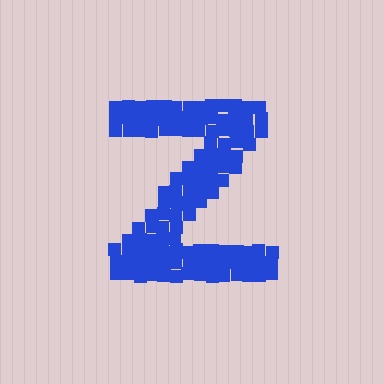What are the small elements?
The small elements are squares.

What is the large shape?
The large shape is the letter Z.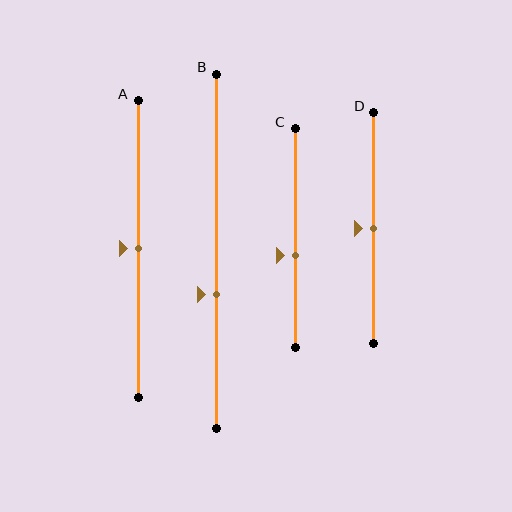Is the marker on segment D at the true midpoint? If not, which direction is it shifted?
Yes, the marker on segment D is at the true midpoint.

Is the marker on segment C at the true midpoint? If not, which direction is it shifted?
No, the marker on segment C is shifted downward by about 8% of the segment length.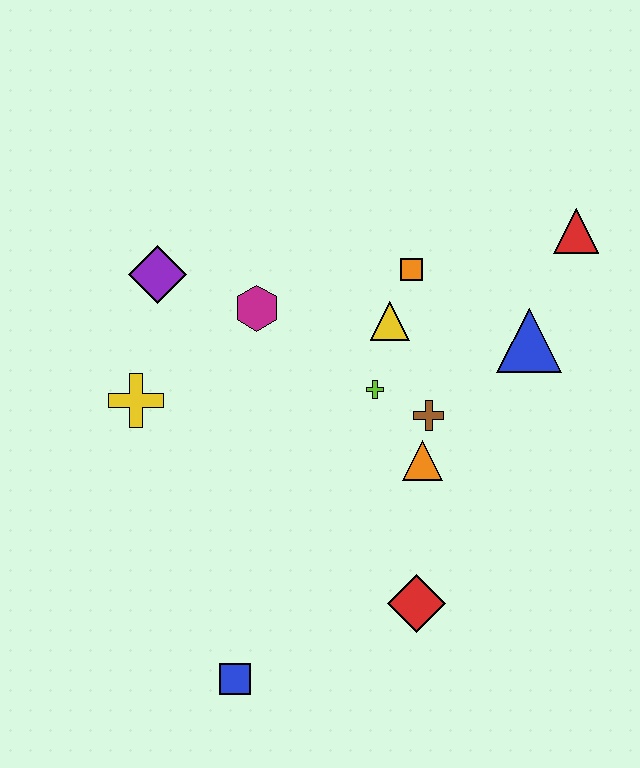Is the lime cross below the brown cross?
No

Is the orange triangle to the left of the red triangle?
Yes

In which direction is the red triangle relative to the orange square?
The red triangle is to the right of the orange square.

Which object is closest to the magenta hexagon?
The purple diamond is closest to the magenta hexagon.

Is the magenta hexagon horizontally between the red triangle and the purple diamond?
Yes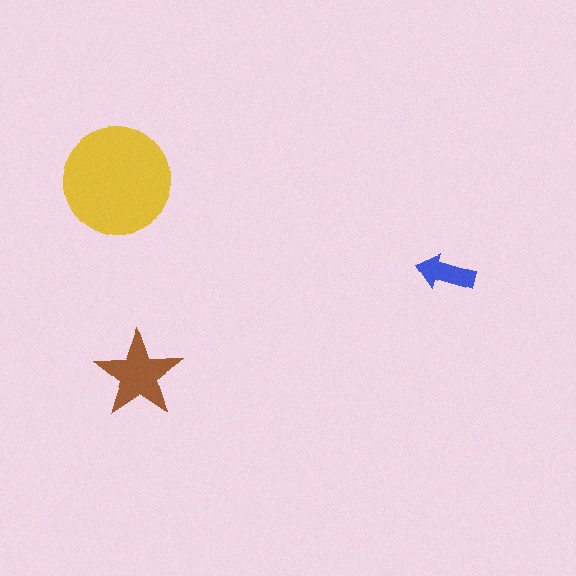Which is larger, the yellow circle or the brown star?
The yellow circle.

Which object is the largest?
The yellow circle.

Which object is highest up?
The yellow circle is topmost.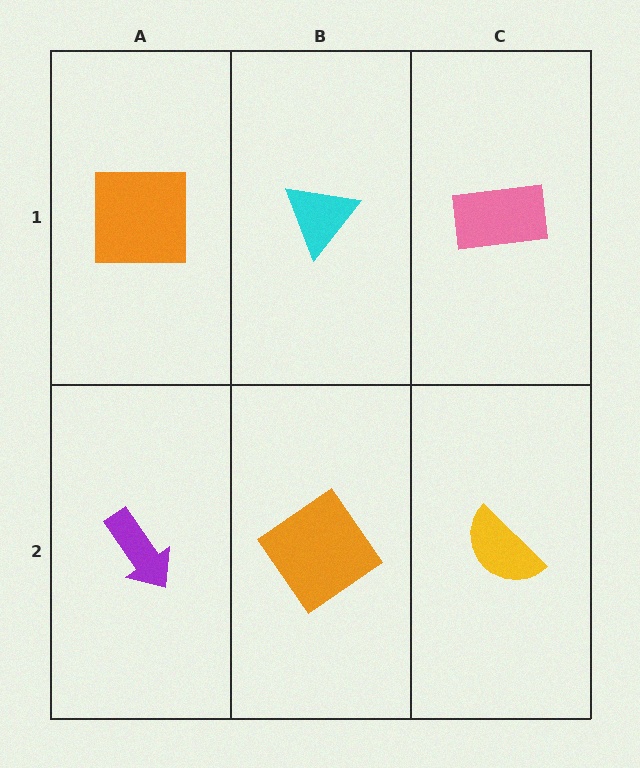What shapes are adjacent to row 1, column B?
An orange diamond (row 2, column B), an orange square (row 1, column A), a pink rectangle (row 1, column C).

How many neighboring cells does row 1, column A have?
2.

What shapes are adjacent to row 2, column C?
A pink rectangle (row 1, column C), an orange diamond (row 2, column B).